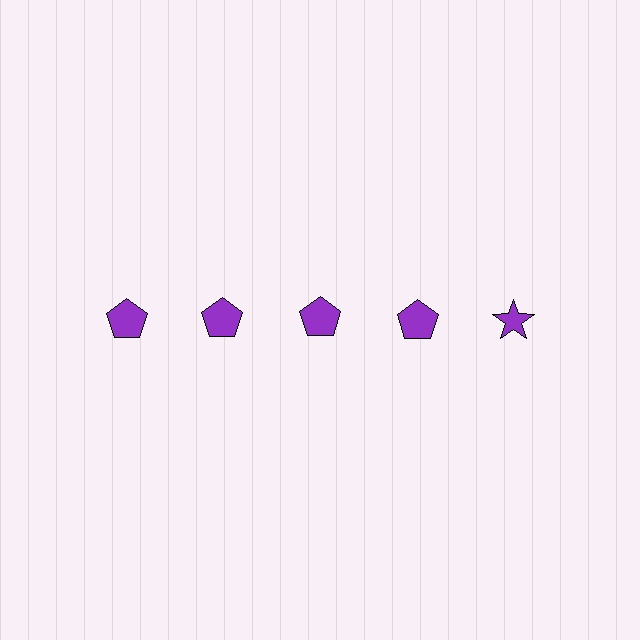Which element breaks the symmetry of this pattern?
The purple star in the top row, rightmost column breaks the symmetry. All other shapes are purple pentagons.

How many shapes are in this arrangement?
There are 5 shapes arranged in a grid pattern.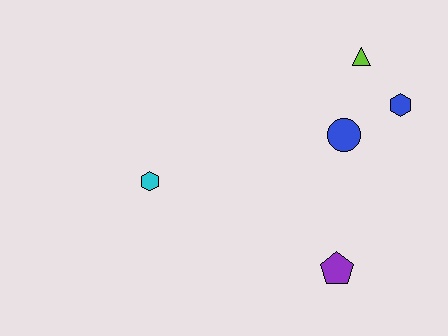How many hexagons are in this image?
There are 2 hexagons.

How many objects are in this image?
There are 5 objects.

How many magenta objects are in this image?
There are no magenta objects.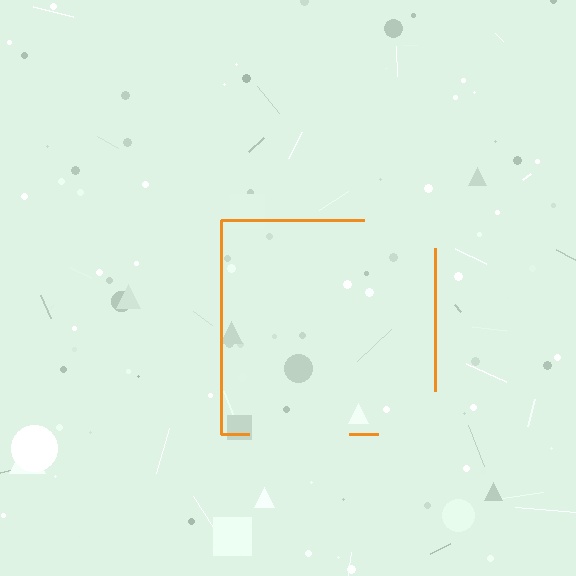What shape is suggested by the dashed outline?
The dashed outline suggests a square.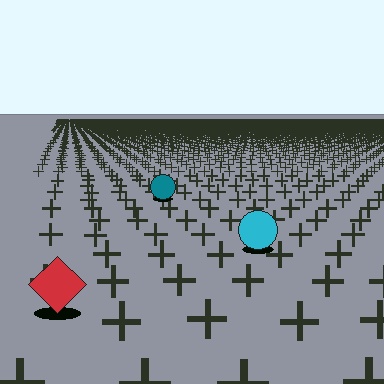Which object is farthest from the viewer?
The teal circle is farthest from the viewer. It appears smaller and the ground texture around it is denser.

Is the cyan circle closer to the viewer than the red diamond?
No. The red diamond is closer — you can tell from the texture gradient: the ground texture is coarser near it.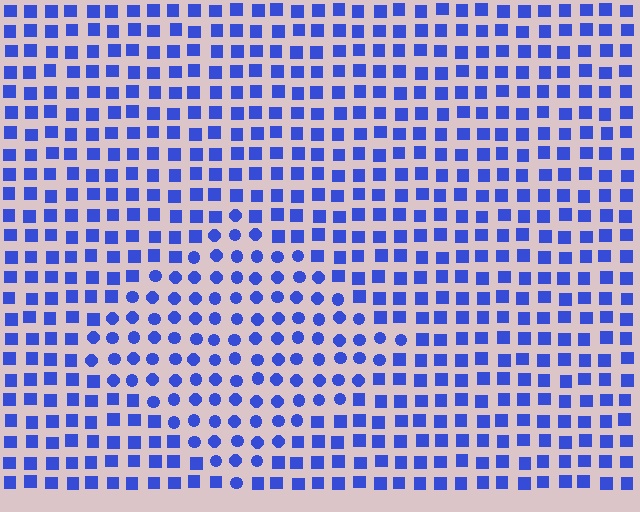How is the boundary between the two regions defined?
The boundary is defined by a change in element shape: circles inside vs. squares outside. All elements share the same color and spacing.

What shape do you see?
I see a diamond.